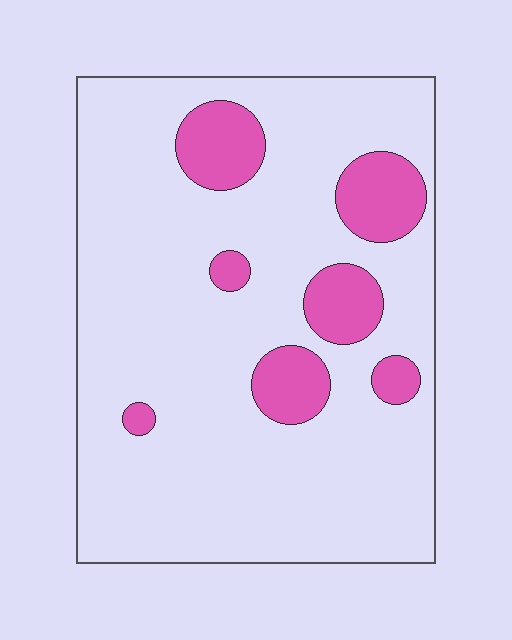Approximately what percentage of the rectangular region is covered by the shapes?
Approximately 15%.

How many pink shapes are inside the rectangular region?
7.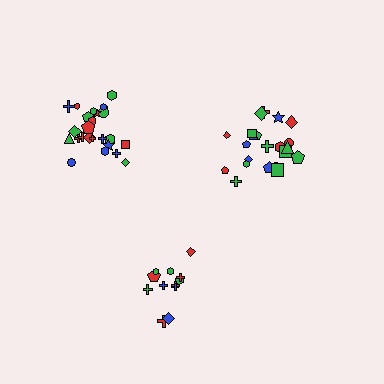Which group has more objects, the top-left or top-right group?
The top-left group.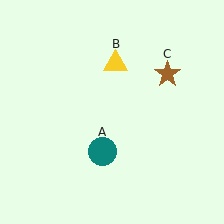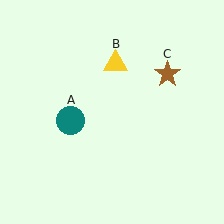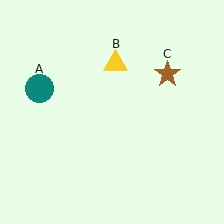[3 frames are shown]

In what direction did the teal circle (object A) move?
The teal circle (object A) moved up and to the left.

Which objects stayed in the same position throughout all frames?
Yellow triangle (object B) and brown star (object C) remained stationary.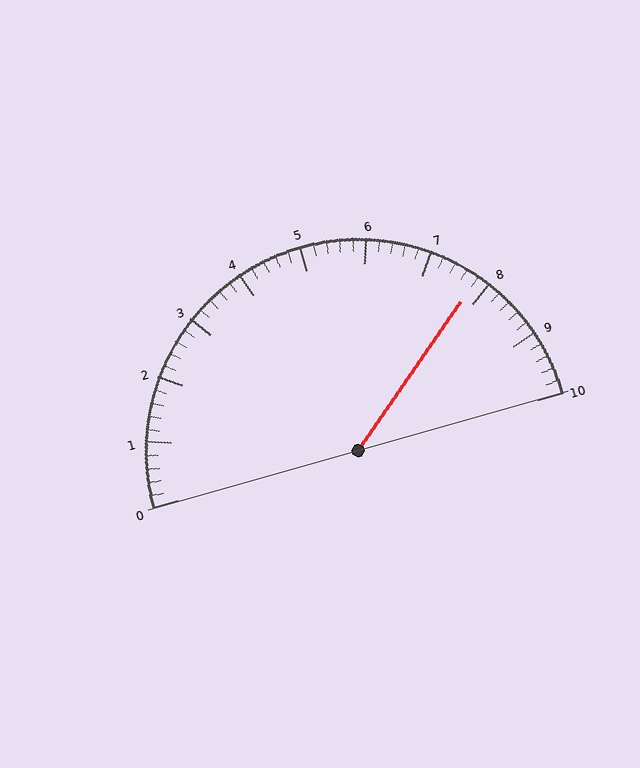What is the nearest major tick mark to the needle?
The nearest major tick mark is 8.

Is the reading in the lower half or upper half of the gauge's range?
The reading is in the upper half of the range (0 to 10).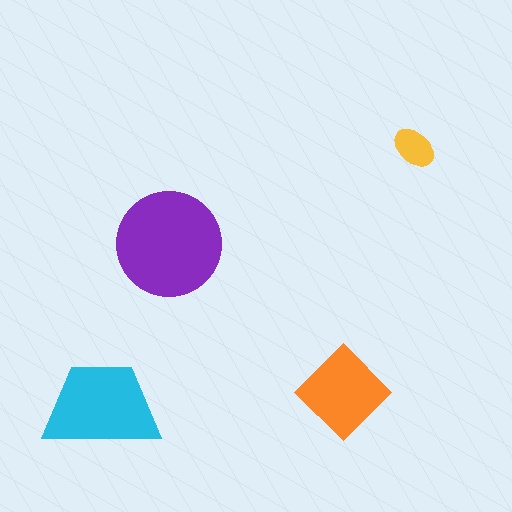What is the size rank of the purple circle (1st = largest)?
1st.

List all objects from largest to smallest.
The purple circle, the cyan trapezoid, the orange diamond, the yellow ellipse.